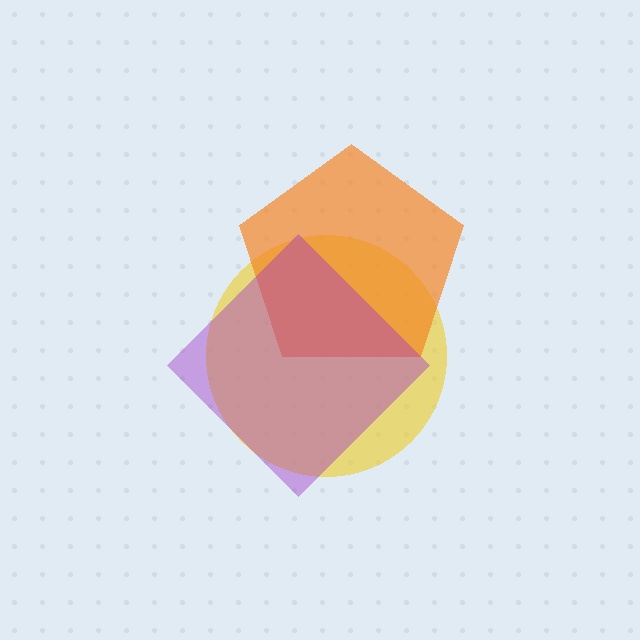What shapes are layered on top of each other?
The layered shapes are: a yellow circle, an orange pentagon, a purple diamond.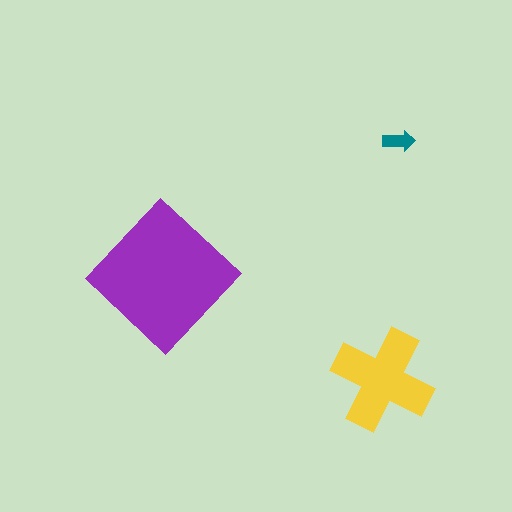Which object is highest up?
The teal arrow is topmost.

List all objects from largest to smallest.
The purple diamond, the yellow cross, the teal arrow.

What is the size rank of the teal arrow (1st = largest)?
3rd.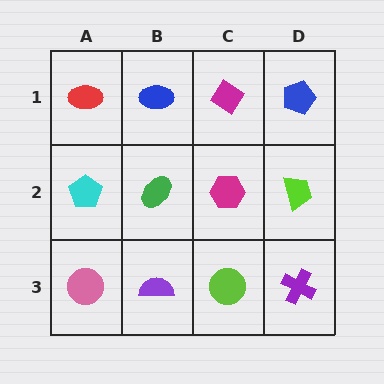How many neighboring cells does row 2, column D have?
3.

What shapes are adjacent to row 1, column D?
A lime trapezoid (row 2, column D), a magenta diamond (row 1, column C).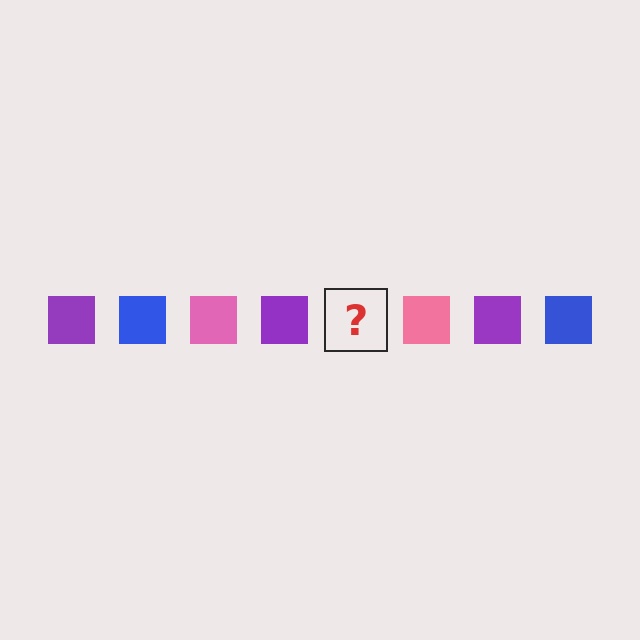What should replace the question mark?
The question mark should be replaced with a blue square.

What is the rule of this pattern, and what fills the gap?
The rule is that the pattern cycles through purple, blue, pink squares. The gap should be filled with a blue square.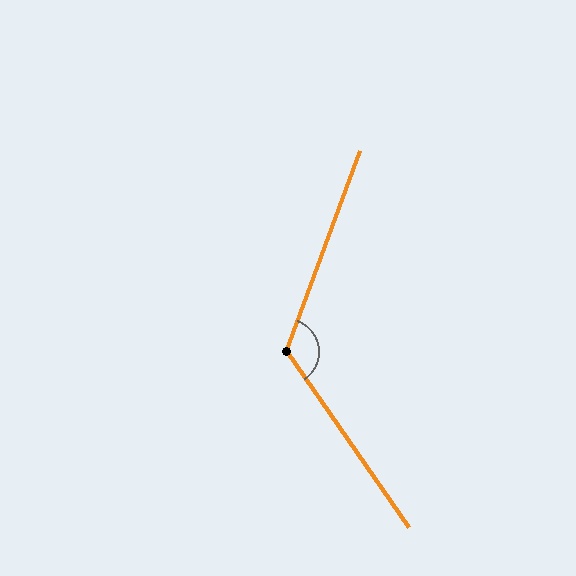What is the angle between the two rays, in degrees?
Approximately 125 degrees.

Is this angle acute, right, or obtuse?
It is obtuse.